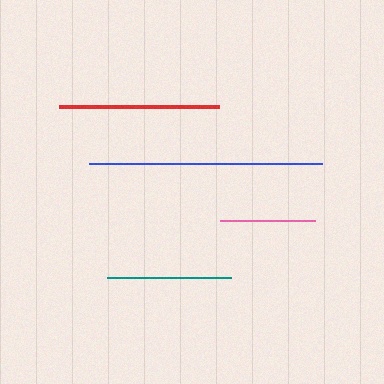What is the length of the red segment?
The red segment is approximately 160 pixels long.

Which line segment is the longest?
The blue line is the longest at approximately 233 pixels.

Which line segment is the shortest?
The pink line is the shortest at approximately 95 pixels.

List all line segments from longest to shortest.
From longest to shortest: blue, red, teal, pink.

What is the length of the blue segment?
The blue segment is approximately 233 pixels long.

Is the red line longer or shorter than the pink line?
The red line is longer than the pink line.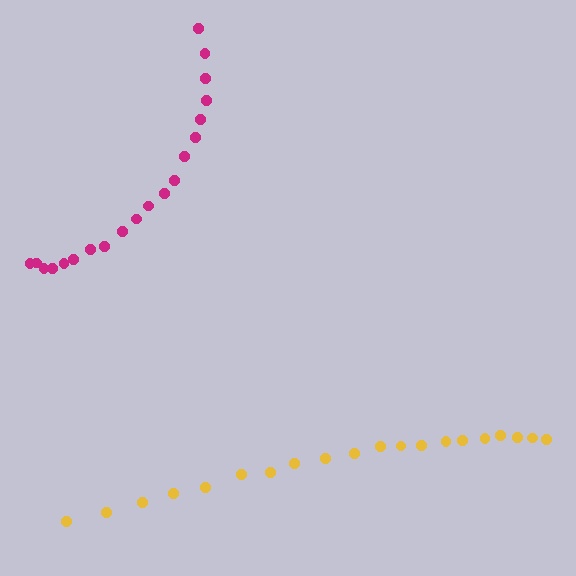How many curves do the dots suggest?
There are 2 distinct paths.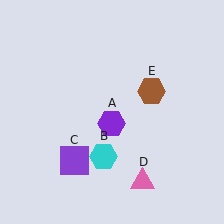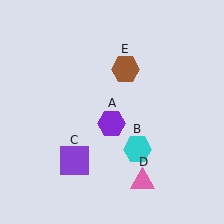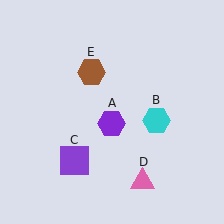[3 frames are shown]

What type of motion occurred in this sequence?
The cyan hexagon (object B), brown hexagon (object E) rotated counterclockwise around the center of the scene.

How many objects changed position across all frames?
2 objects changed position: cyan hexagon (object B), brown hexagon (object E).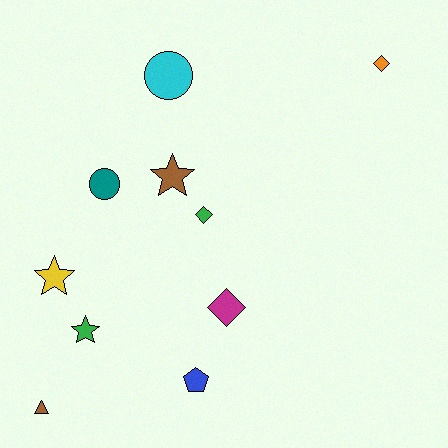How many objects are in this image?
There are 10 objects.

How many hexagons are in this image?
There are no hexagons.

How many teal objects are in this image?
There is 1 teal object.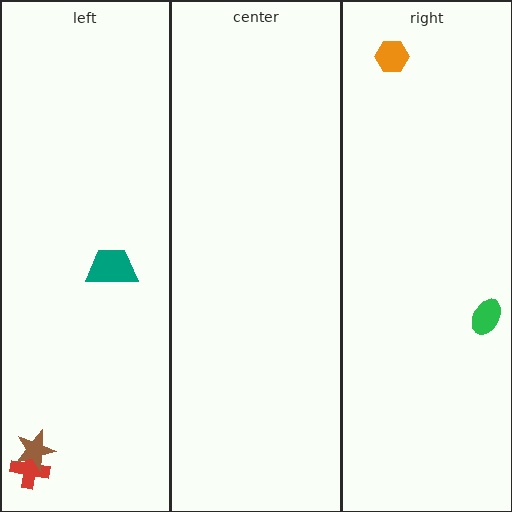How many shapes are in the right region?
2.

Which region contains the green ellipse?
The right region.